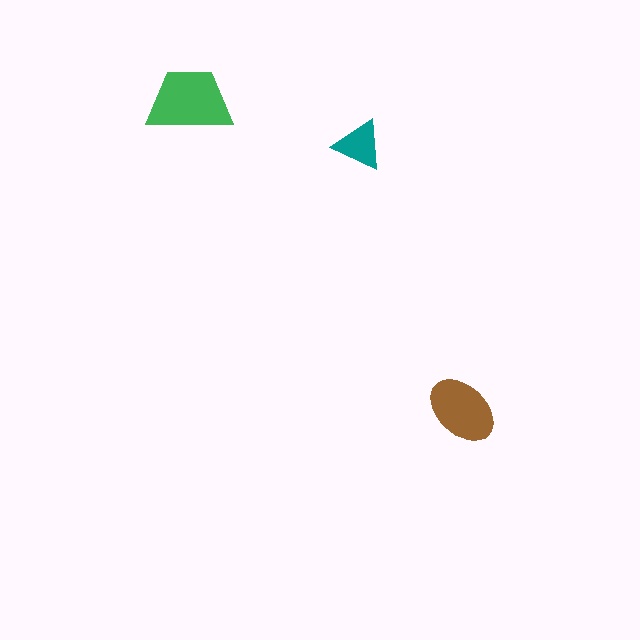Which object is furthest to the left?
The green trapezoid is leftmost.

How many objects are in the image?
There are 3 objects in the image.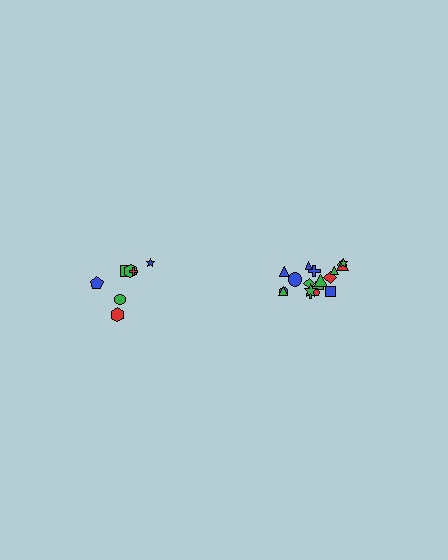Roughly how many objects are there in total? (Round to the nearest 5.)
Roughly 25 objects in total.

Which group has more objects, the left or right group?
The right group.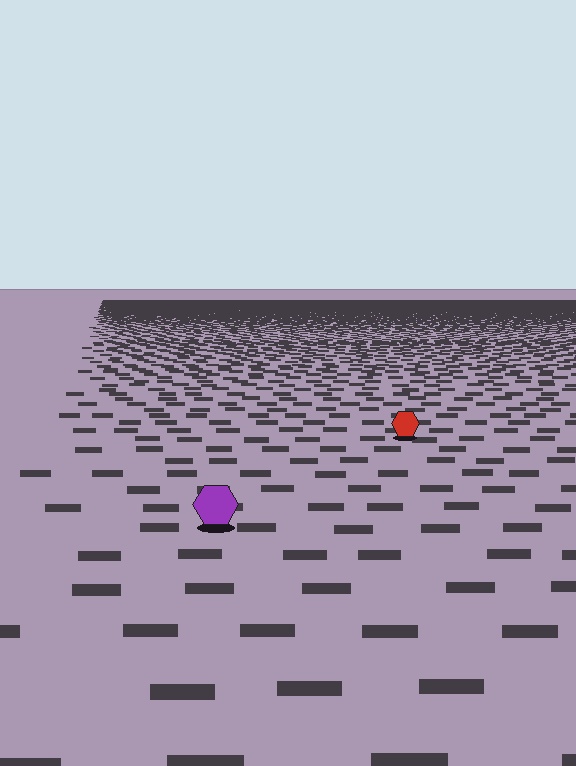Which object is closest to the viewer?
The purple hexagon is closest. The texture marks near it are larger and more spread out.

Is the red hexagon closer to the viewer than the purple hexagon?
No. The purple hexagon is closer — you can tell from the texture gradient: the ground texture is coarser near it.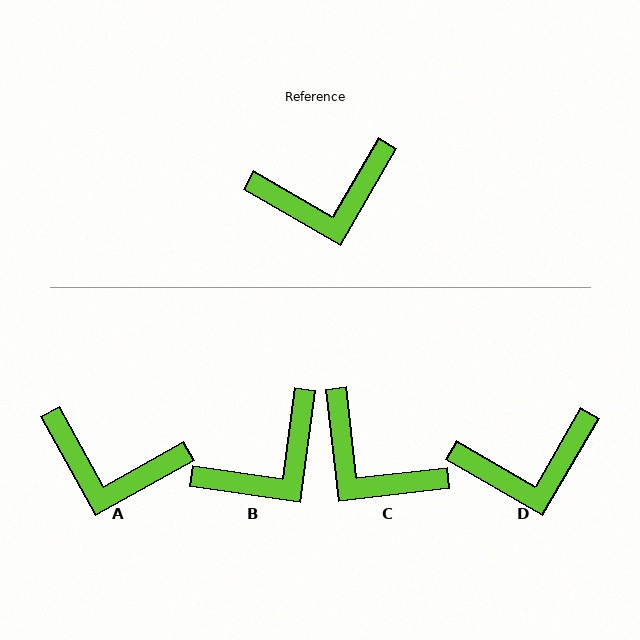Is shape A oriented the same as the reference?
No, it is off by about 31 degrees.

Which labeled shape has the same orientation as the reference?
D.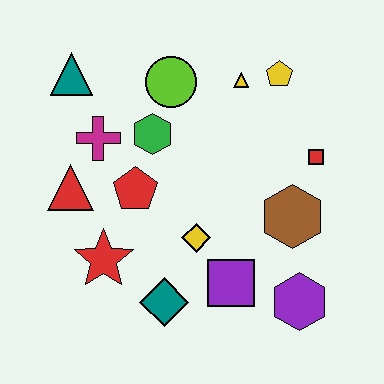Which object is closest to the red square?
The brown hexagon is closest to the red square.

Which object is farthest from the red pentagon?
The purple hexagon is farthest from the red pentagon.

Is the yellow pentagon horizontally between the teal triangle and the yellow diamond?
No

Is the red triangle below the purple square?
No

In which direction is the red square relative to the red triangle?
The red square is to the right of the red triangle.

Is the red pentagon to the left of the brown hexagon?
Yes